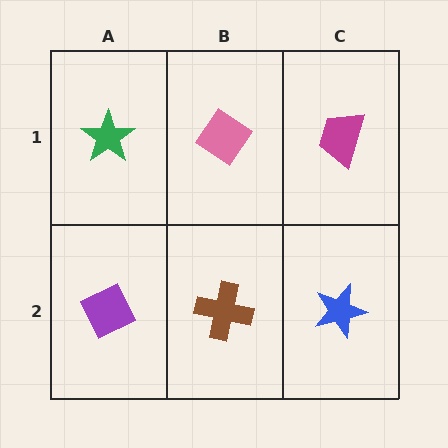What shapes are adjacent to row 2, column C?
A magenta trapezoid (row 1, column C), a brown cross (row 2, column B).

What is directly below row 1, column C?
A blue star.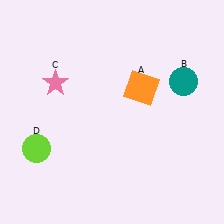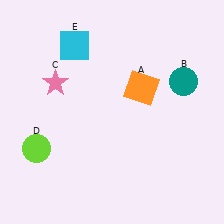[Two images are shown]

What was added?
A cyan square (E) was added in Image 2.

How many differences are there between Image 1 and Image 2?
There is 1 difference between the two images.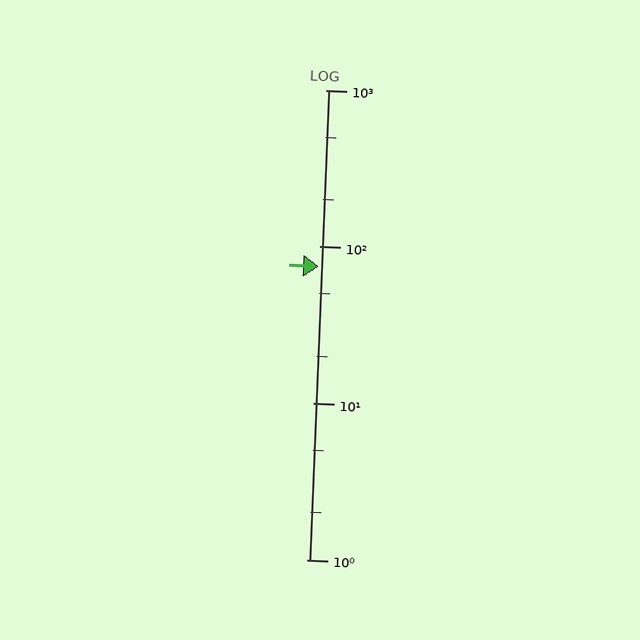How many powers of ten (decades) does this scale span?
The scale spans 3 decades, from 1 to 1000.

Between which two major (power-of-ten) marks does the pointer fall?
The pointer is between 10 and 100.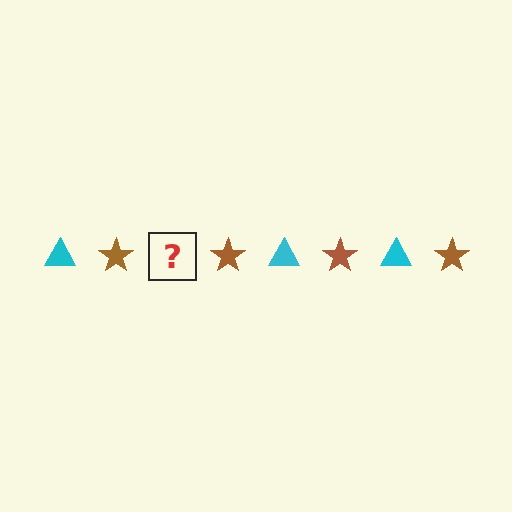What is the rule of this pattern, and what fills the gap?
The rule is that the pattern alternates between cyan triangle and brown star. The gap should be filled with a cyan triangle.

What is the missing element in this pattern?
The missing element is a cyan triangle.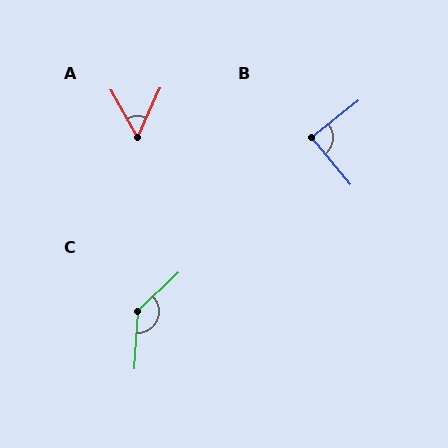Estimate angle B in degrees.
Approximately 89 degrees.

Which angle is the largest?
C, at approximately 137 degrees.